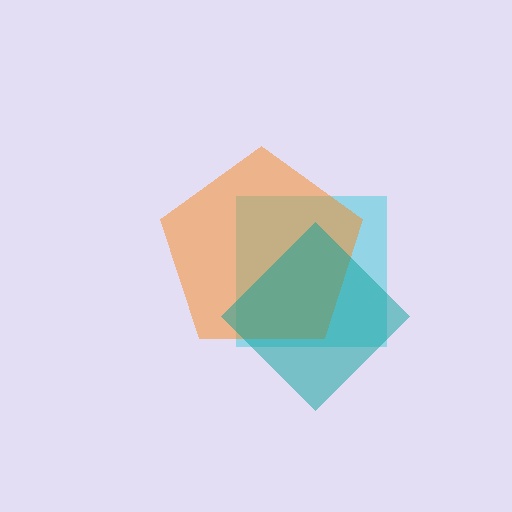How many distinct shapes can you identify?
There are 3 distinct shapes: a cyan square, an orange pentagon, a teal diamond.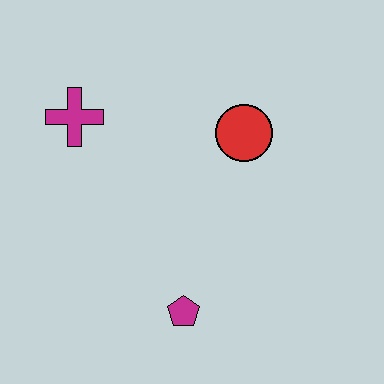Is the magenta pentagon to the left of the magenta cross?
No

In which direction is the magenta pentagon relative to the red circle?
The magenta pentagon is below the red circle.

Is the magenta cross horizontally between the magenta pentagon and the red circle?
No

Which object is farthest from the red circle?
The magenta pentagon is farthest from the red circle.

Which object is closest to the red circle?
The magenta cross is closest to the red circle.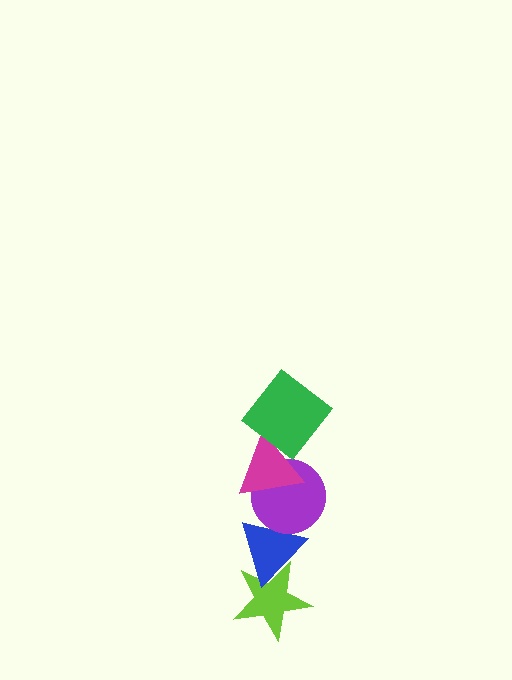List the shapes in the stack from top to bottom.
From top to bottom: the green diamond, the magenta triangle, the purple circle, the blue triangle, the lime star.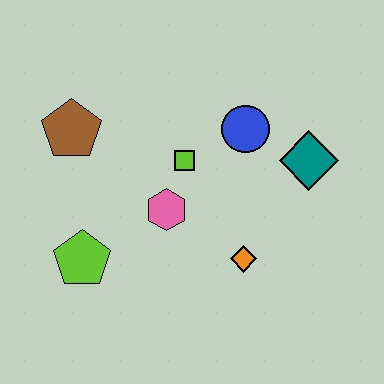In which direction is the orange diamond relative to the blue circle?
The orange diamond is below the blue circle.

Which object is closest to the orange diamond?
The pink hexagon is closest to the orange diamond.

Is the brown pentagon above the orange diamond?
Yes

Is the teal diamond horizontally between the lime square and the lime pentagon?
No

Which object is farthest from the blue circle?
The lime pentagon is farthest from the blue circle.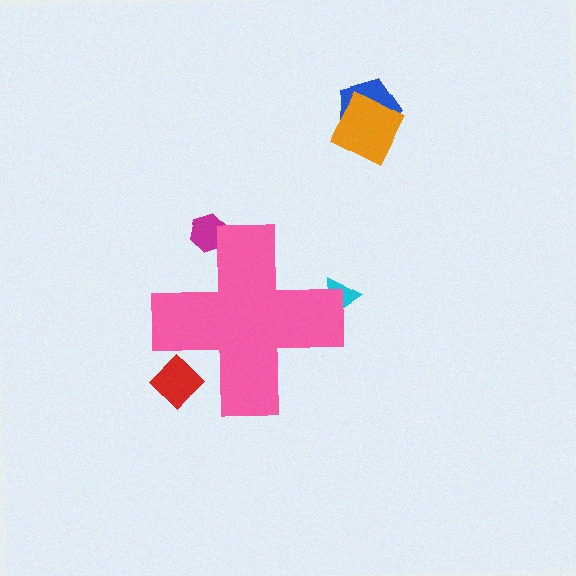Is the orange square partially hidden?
No, the orange square is fully visible.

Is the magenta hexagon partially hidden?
Yes, the magenta hexagon is partially hidden behind the pink cross.